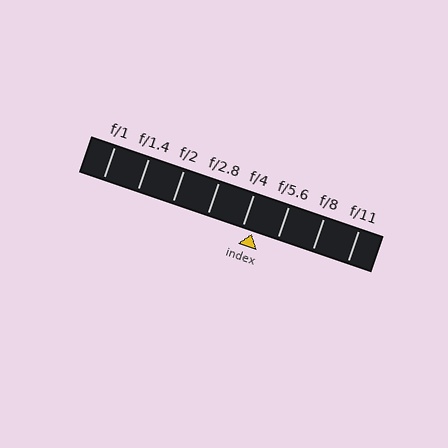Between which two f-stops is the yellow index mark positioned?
The index mark is between f/4 and f/5.6.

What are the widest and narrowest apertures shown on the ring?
The widest aperture shown is f/1 and the narrowest is f/11.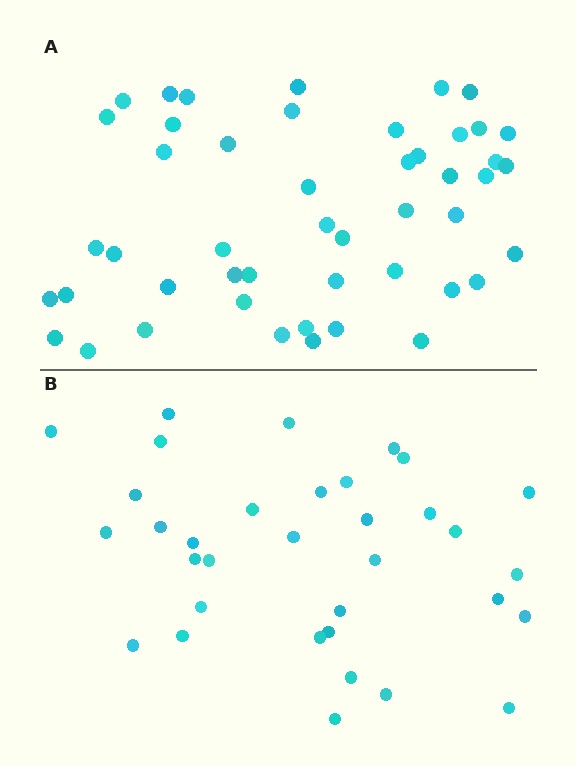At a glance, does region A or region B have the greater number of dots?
Region A (the top region) has more dots.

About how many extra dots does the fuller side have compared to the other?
Region A has approximately 15 more dots than region B.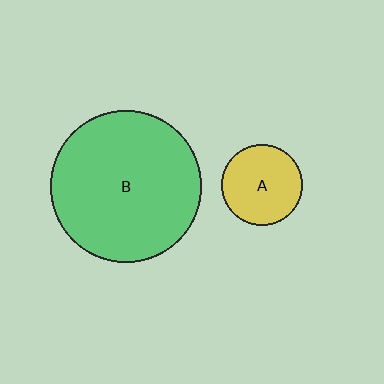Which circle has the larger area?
Circle B (green).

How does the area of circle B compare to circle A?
Approximately 3.5 times.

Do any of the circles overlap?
No, none of the circles overlap.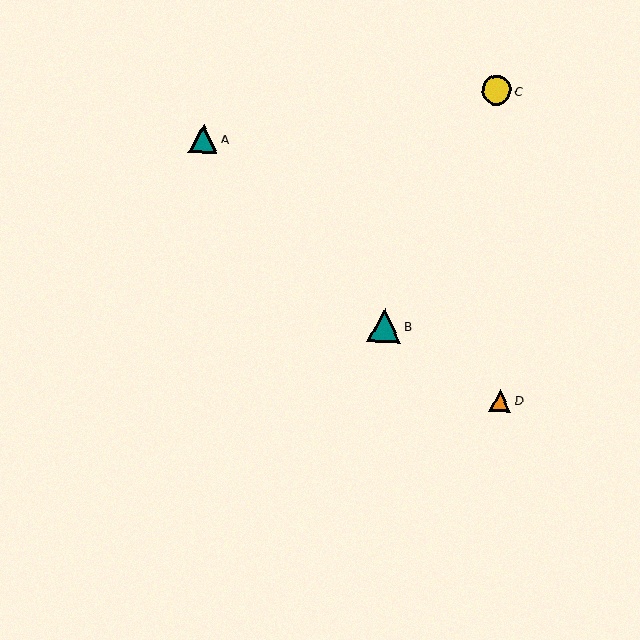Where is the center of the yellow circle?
The center of the yellow circle is at (496, 90).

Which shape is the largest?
The teal triangle (labeled B) is the largest.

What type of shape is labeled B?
Shape B is a teal triangle.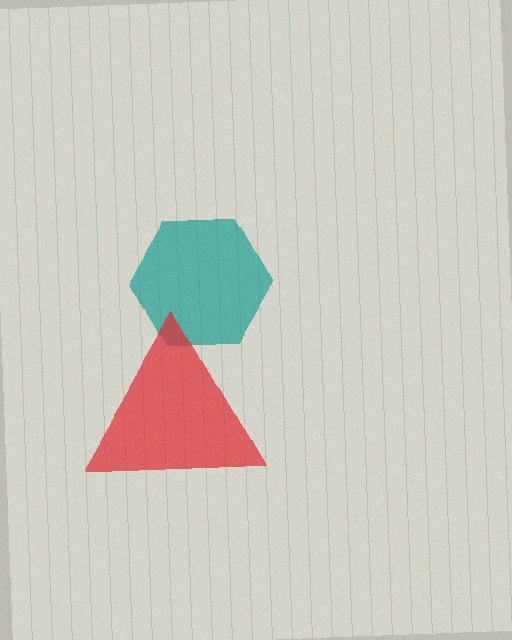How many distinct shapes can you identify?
There are 2 distinct shapes: a teal hexagon, a red triangle.